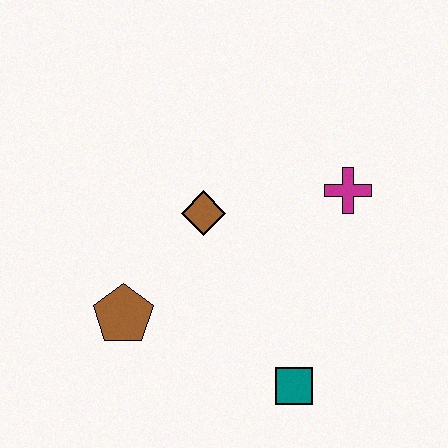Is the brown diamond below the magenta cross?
Yes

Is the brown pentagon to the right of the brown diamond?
No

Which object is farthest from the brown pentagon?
The magenta cross is farthest from the brown pentagon.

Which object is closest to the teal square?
The brown pentagon is closest to the teal square.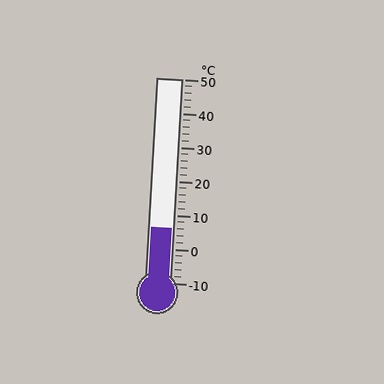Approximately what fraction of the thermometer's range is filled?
The thermometer is filled to approximately 25% of its range.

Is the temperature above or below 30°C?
The temperature is below 30°C.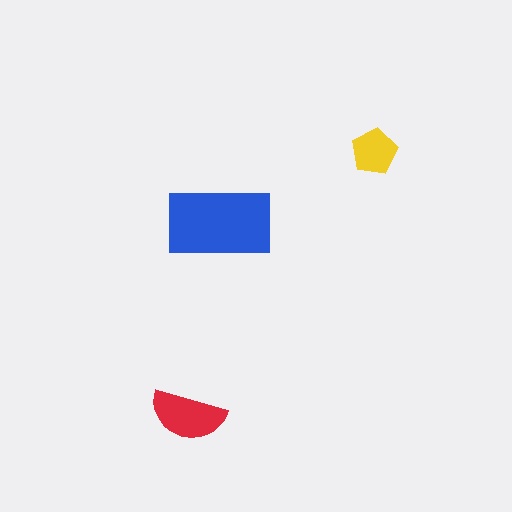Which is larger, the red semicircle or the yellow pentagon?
The red semicircle.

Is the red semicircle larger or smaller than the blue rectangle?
Smaller.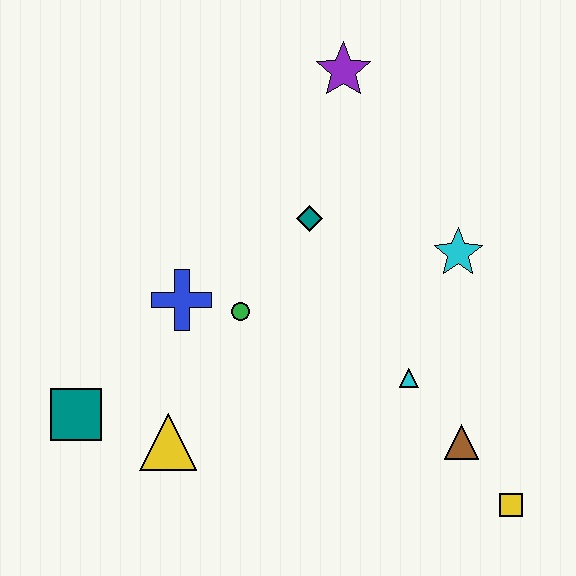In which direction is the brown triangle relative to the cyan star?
The brown triangle is below the cyan star.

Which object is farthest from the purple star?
The yellow square is farthest from the purple star.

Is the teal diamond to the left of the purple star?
Yes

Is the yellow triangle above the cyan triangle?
No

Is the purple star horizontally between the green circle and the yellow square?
Yes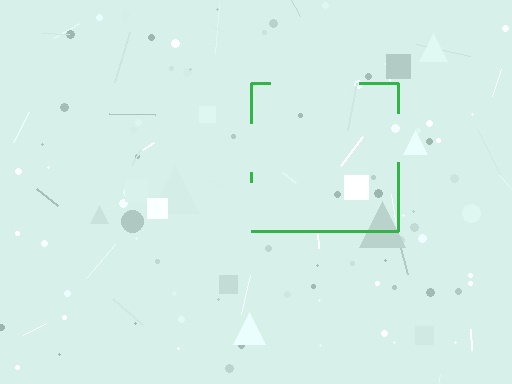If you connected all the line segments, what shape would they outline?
They would outline a square.